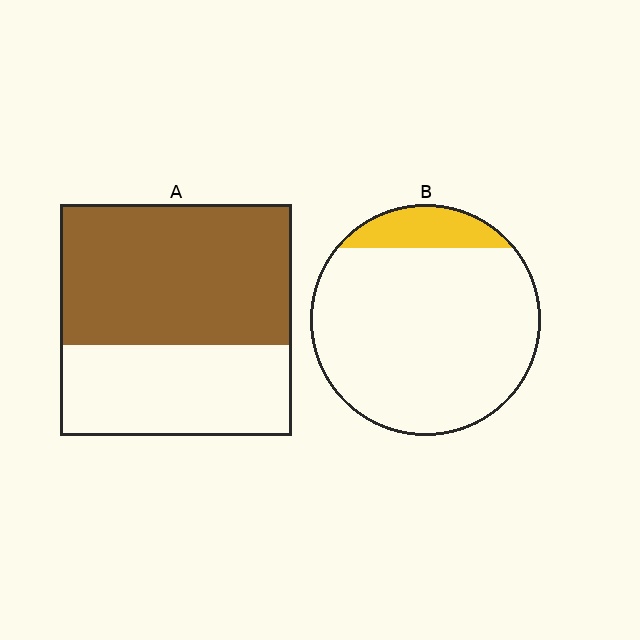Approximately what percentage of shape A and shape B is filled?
A is approximately 60% and B is approximately 15%.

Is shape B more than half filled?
No.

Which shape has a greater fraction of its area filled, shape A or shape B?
Shape A.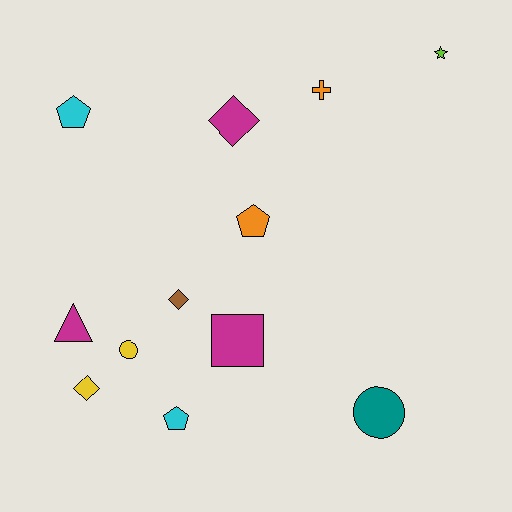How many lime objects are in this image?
There is 1 lime object.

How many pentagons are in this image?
There are 3 pentagons.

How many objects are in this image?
There are 12 objects.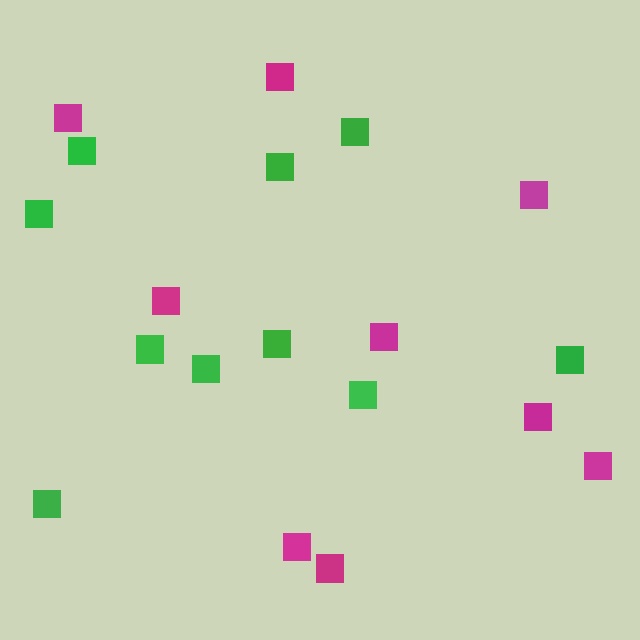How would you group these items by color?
There are 2 groups: one group of magenta squares (9) and one group of green squares (10).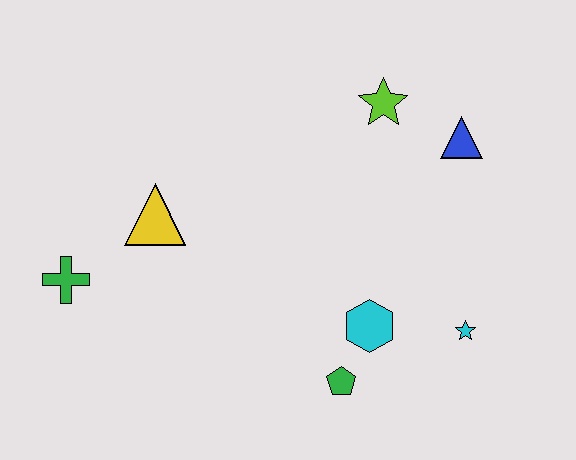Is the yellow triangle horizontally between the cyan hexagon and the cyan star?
No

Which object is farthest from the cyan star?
The green cross is farthest from the cyan star.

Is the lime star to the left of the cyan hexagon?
No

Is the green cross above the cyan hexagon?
Yes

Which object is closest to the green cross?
The yellow triangle is closest to the green cross.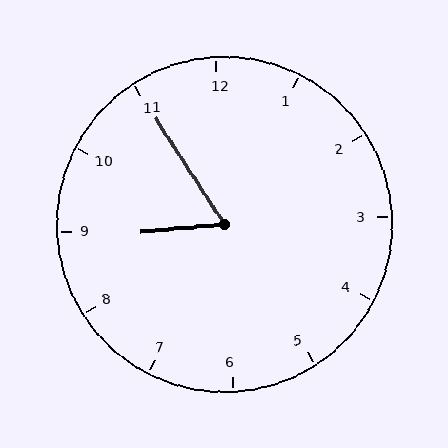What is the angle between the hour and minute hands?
Approximately 62 degrees.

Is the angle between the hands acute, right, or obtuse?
It is acute.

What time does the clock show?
8:55.